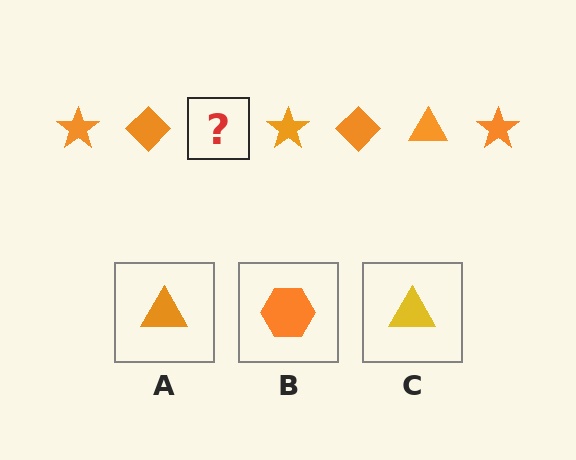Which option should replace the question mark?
Option A.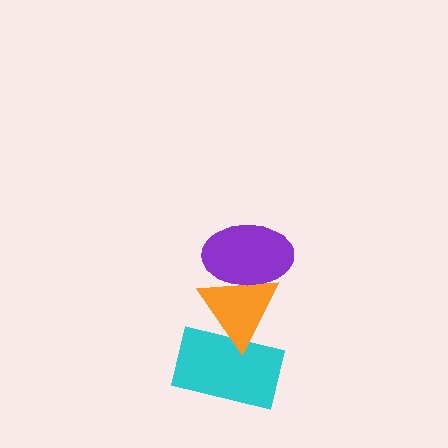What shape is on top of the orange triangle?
The purple ellipse is on top of the orange triangle.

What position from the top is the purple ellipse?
The purple ellipse is 1st from the top.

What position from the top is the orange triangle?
The orange triangle is 2nd from the top.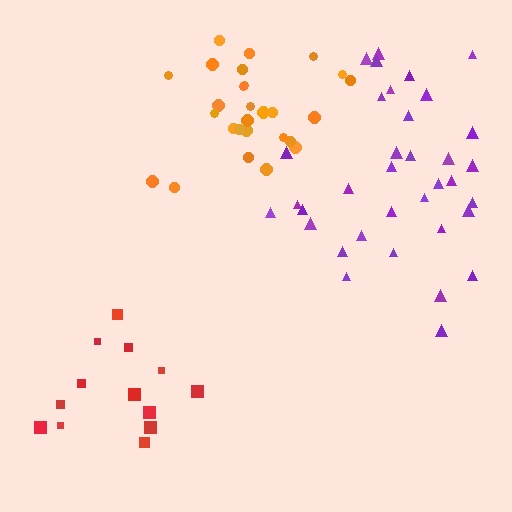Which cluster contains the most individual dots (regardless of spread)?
Purple (35).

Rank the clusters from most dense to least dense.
orange, purple, red.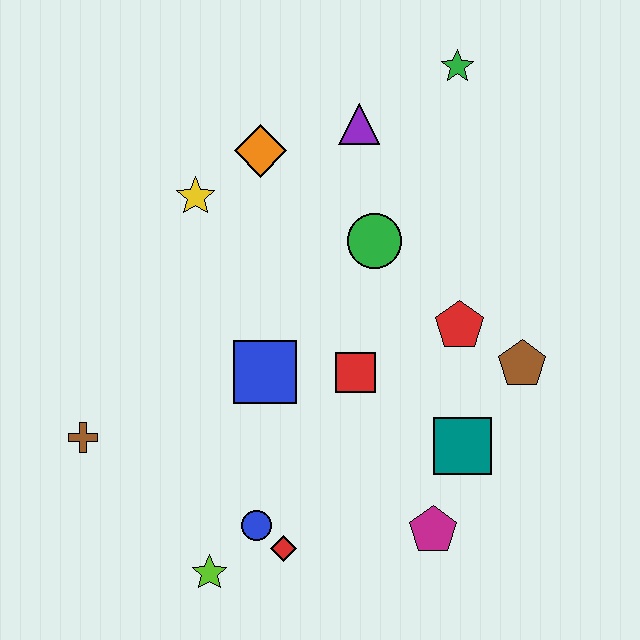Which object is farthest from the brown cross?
The green star is farthest from the brown cross.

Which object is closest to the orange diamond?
The yellow star is closest to the orange diamond.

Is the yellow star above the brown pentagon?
Yes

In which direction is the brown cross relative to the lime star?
The brown cross is above the lime star.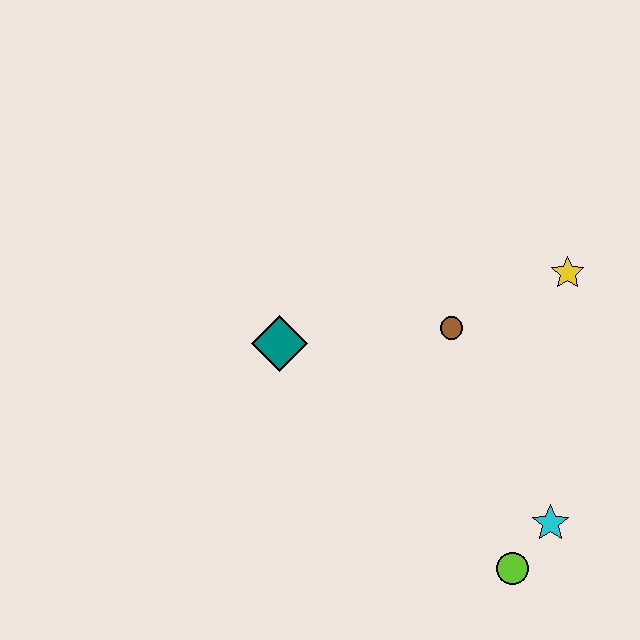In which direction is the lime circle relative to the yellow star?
The lime circle is below the yellow star.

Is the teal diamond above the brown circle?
No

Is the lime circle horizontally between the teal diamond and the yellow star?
Yes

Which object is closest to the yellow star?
The brown circle is closest to the yellow star.